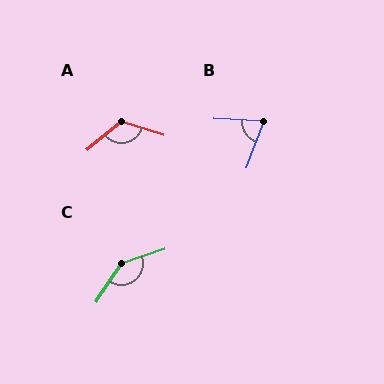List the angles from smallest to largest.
B (72°), A (122°), C (143°).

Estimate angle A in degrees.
Approximately 122 degrees.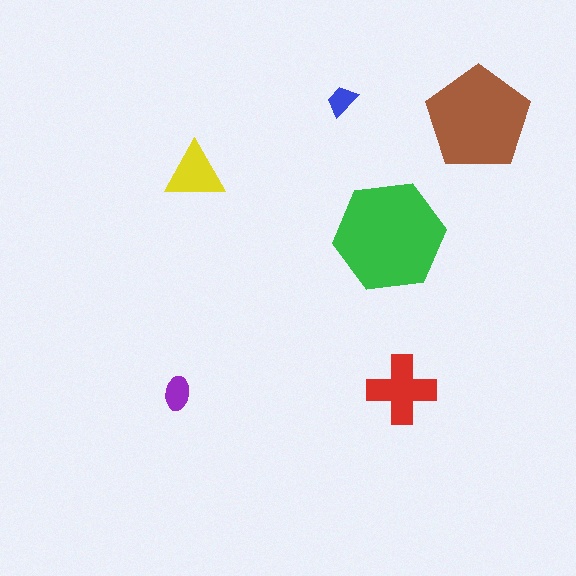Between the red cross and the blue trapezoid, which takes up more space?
The red cross.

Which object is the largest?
The green hexagon.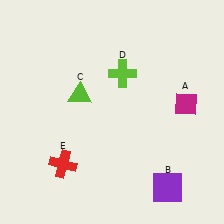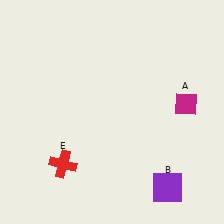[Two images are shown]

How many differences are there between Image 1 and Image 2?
There are 2 differences between the two images.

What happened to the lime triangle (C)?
The lime triangle (C) was removed in Image 2. It was in the top-left area of Image 1.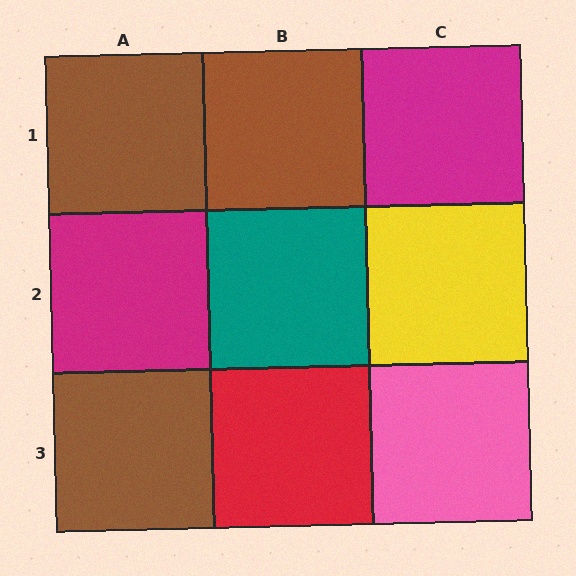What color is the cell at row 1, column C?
Magenta.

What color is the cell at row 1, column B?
Brown.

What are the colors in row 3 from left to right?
Brown, red, pink.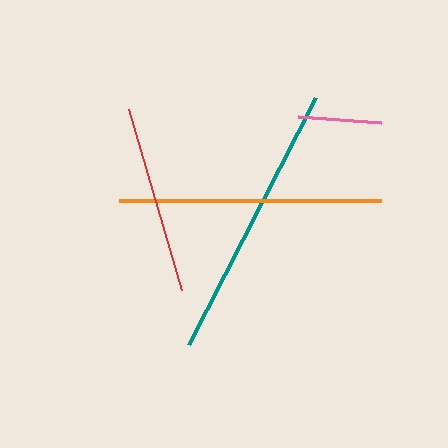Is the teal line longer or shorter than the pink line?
The teal line is longer than the pink line.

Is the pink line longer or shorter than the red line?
The red line is longer than the pink line.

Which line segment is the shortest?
The pink line is the shortest at approximately 83 pixels.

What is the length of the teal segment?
The teal segment is approximately 278 pixels long.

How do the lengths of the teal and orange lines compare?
The teal and orange lines are approximately the same length.